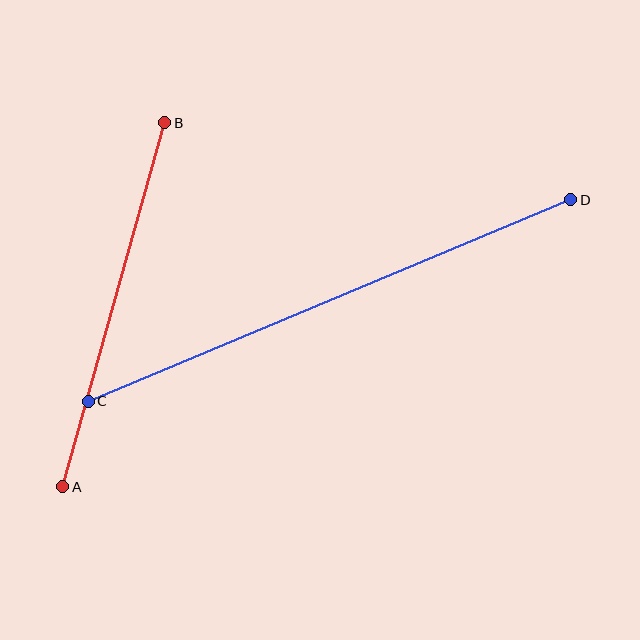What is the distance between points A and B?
The distance is approximately 378 pixels.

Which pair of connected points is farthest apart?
Points C and D are farthest apart.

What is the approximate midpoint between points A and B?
The midpoint is at approximately (114, 305) pixels.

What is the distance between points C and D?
The distance is approximately 523 pixels.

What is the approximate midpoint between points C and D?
The midpoint is at approximately (329, 301) pixels.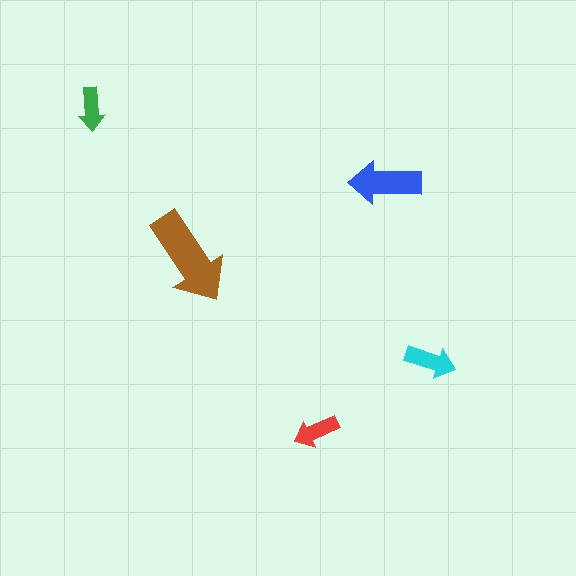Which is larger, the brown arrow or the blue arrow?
The brown one.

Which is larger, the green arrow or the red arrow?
The red one.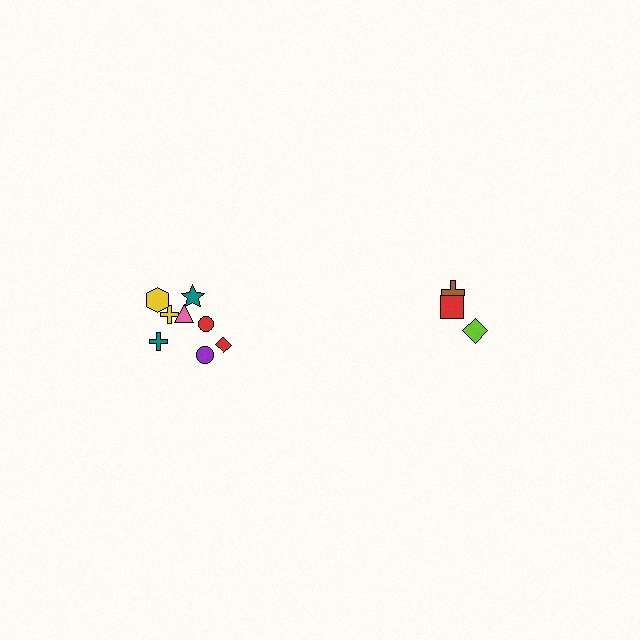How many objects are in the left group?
There are 8 objects.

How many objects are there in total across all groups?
There are 11 objects.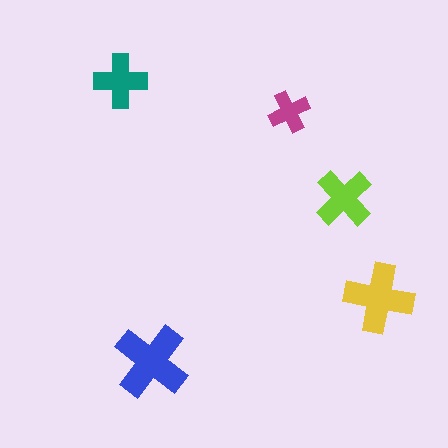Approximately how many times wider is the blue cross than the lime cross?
About 1.5 times wider.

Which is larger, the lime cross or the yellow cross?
The yellow one.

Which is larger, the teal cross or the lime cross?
The lime one.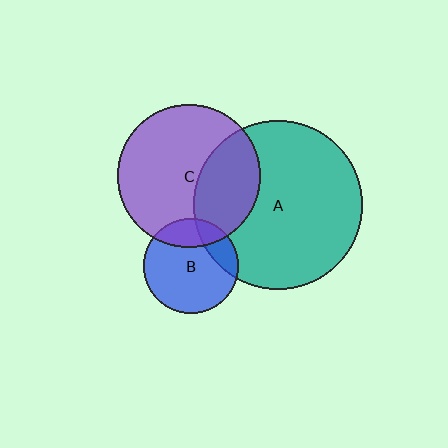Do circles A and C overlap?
Yes.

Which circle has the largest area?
Circle A (teal).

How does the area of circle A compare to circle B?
Approximately 3.2 times.